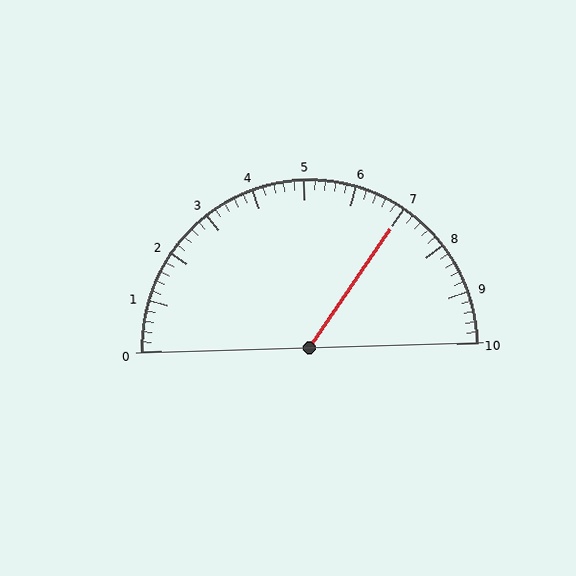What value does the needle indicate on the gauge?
The needle indicates approximately 7.0.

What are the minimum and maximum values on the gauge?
The gauge ranges from 0 to 10.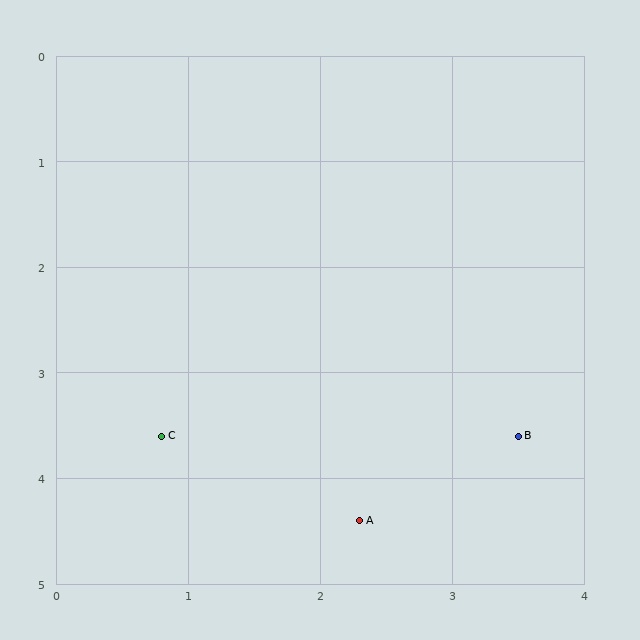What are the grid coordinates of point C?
Point C is at approximately (0.8, 3.6).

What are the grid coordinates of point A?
Point A is at approximately (2.3, 4.4).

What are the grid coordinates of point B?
Point B is at approximately (3.5, 3.6).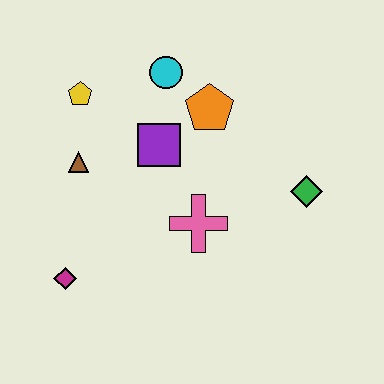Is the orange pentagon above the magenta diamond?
Yes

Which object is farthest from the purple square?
The magenta diamond is farthest from the purple square.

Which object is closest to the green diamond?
The pink cross is closest to the green diamond.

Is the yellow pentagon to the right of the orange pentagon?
No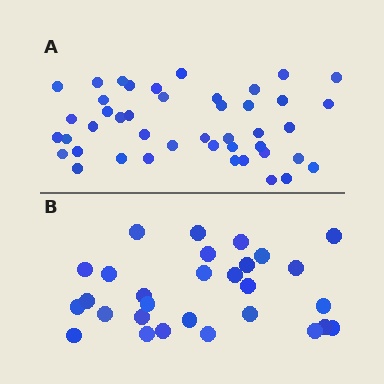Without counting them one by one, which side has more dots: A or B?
Region A (the top region) has more dots.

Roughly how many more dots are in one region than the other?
Region A has approximately 15 more dots than region B.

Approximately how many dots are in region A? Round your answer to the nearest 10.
About 40 dots. (The exact count is 44, which rounds to 40.)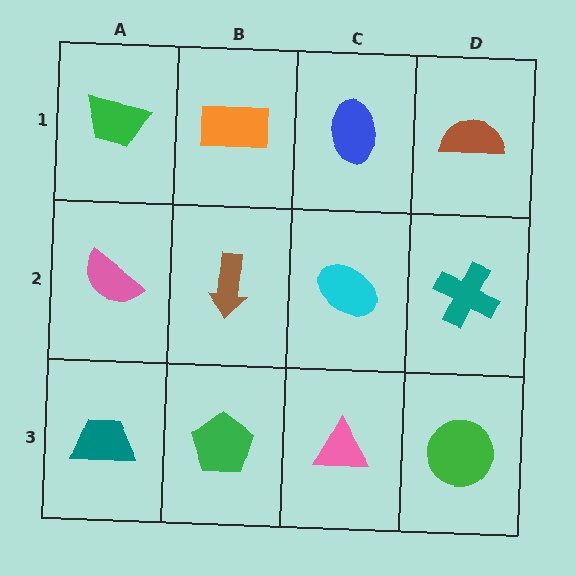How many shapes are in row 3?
4 shapes.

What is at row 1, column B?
An orange rectangle.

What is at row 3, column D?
A green circle.